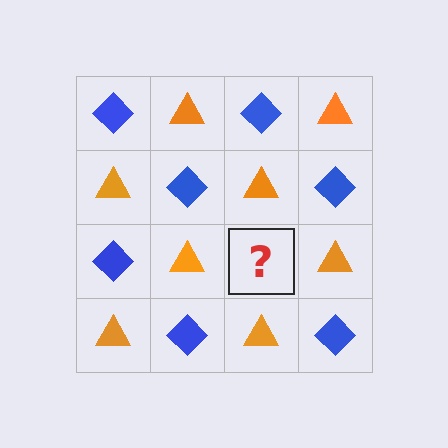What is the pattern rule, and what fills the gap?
The rule is that it alternates blue diamond and orange triangle in a checkerboard pattern. The gap should be filled with a blue diamond.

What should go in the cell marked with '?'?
The missing cell should contain a blue diamond.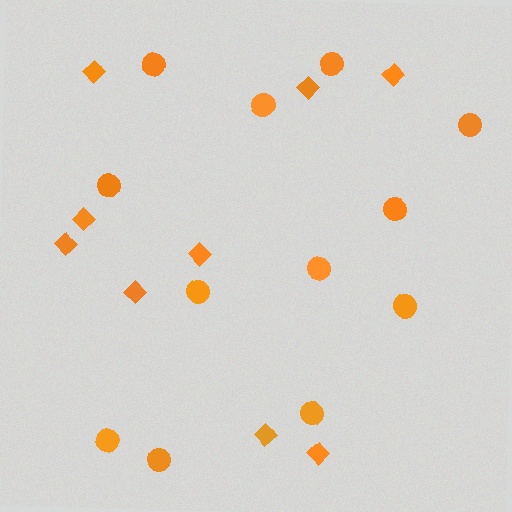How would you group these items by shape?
There are 2 groups: one group of circles (12) and one group of diamonds (9).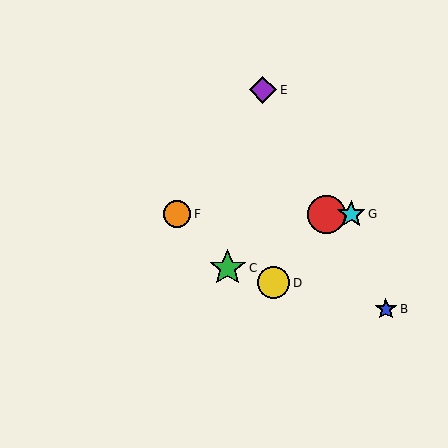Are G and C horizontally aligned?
No, G is at y≈214 and C is at y≈268.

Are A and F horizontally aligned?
Yes, both are at y≈214.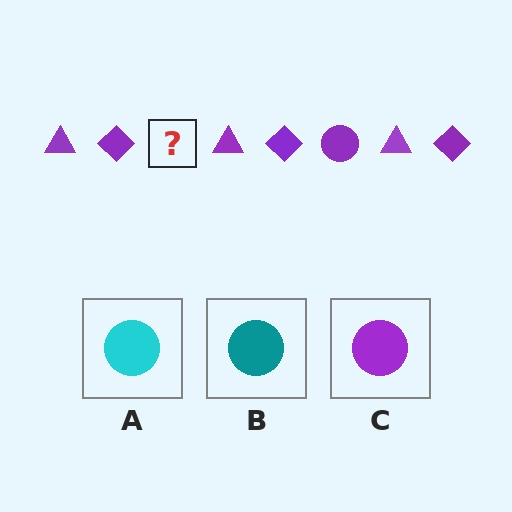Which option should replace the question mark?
Option C.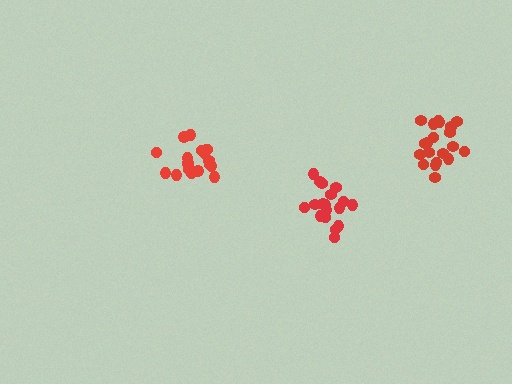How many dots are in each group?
Group 1: 18 dots, Group 2: 20 dots, Group 3: 20 dots (58 total).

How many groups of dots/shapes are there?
There are 3 groups.